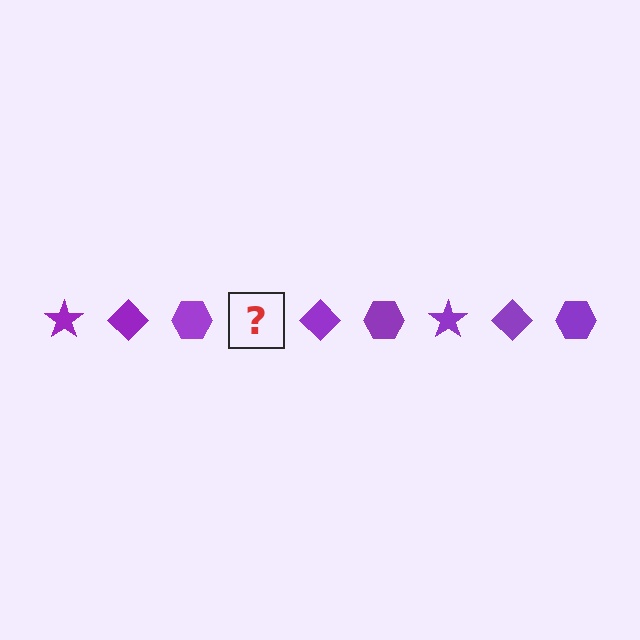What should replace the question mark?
The question mark should be replaced with a purple star.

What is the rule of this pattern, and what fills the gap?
The rule is that the pattern cycles through star, diamond, hexagon shapes in purple. The gap should be filled with a purple star.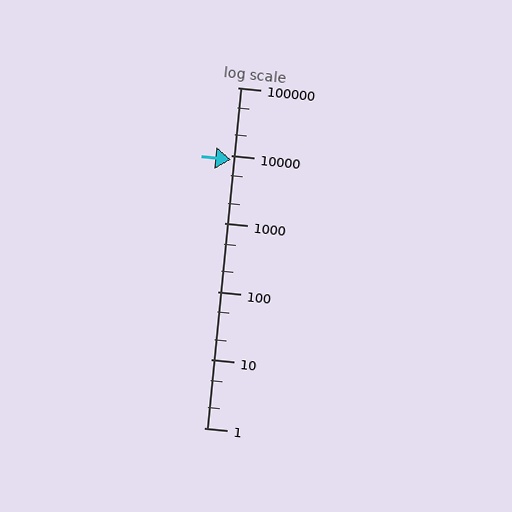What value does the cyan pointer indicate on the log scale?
The pointer indicates approximately 8700.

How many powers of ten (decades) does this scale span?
The scale spans 5 decades, from 1 to 100000.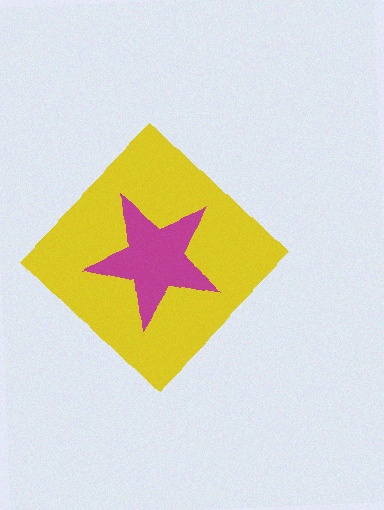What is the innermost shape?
The magenta star.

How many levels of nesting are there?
2.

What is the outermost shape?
The yellow diamond.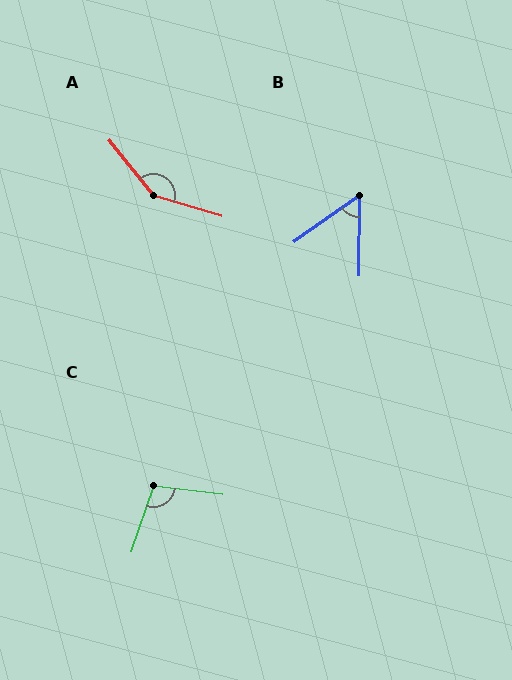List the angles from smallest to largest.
B (54°), C (102°), A (145°).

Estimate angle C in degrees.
Approximately 102 degrees.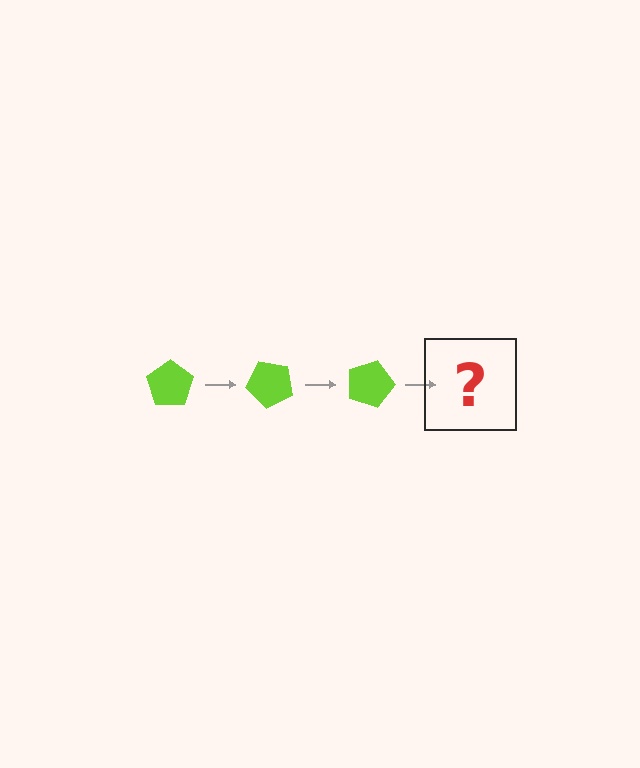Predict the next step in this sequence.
The next step is a lime pentagon rotated 135 degrees.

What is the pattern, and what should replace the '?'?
The pattern is that the pentagon rotates 45 degrees each step. The '?' should be a lime pentagon rotated 135 degrees.